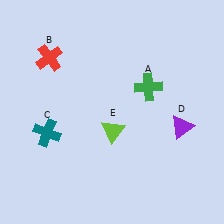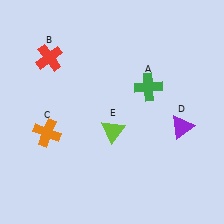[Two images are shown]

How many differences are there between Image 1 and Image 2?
There is 1 difference between the two images.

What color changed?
The cross (C) changed from teal in Image 1 to orange in Image 2.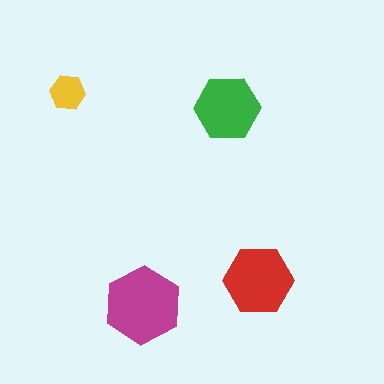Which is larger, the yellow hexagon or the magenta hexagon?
The magenta one.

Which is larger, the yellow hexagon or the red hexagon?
The red one.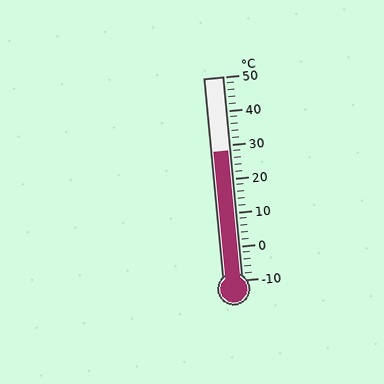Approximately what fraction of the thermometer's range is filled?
The thermometer is filled to approximately 65% of its range.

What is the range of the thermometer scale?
The thermometer scale ranges from -10°C to 50°C.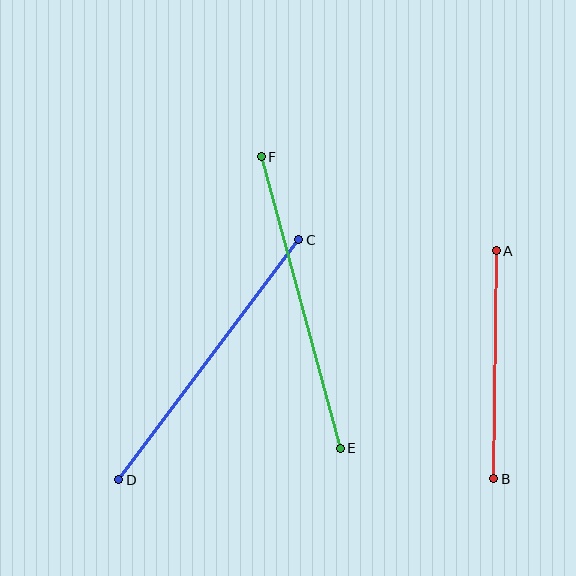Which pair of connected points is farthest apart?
Points E and F are farthest apart.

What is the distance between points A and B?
The distance is approximately 228 pixels.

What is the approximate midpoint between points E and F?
The midpoint is at approximately (301, 302) pixels.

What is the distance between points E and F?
The distance is approximately 302 pixels.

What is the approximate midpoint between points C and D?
The midpoint is at approximately (209, 360) pixels.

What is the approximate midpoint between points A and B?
The midpoint is at approximately (495, 365) pixels.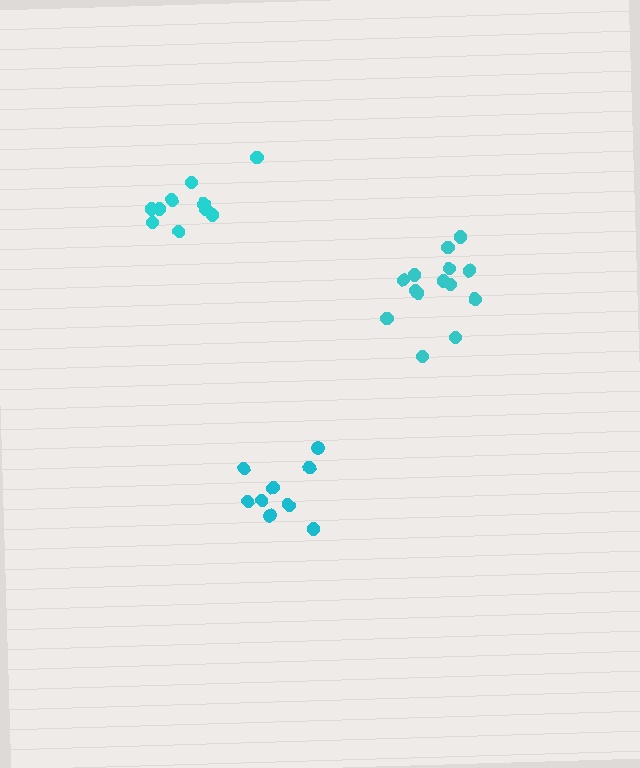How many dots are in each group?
Group 1: 10 dots, Group 2: 14 dots, Group 3: 10 dots (34 total).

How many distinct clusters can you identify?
There are 3 distinct clusters.